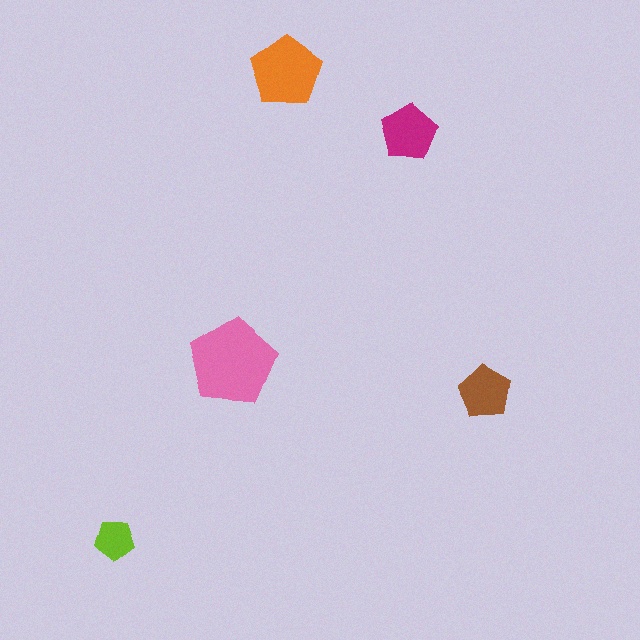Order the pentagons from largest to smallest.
the pink one, the orange one, the magenta one, the brown one, the lime one.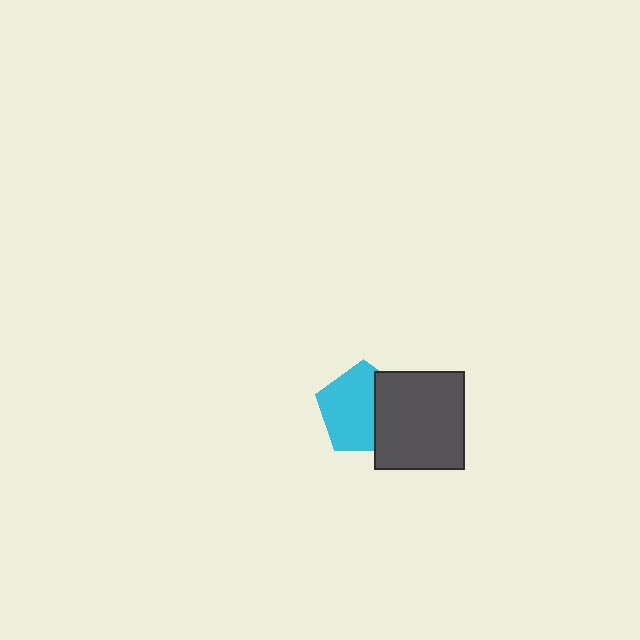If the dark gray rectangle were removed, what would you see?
You would see the complete cyan pentagon.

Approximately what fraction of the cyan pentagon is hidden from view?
Roughly 36% of the cyan pentagon is hidden behind the dark gray rectangle.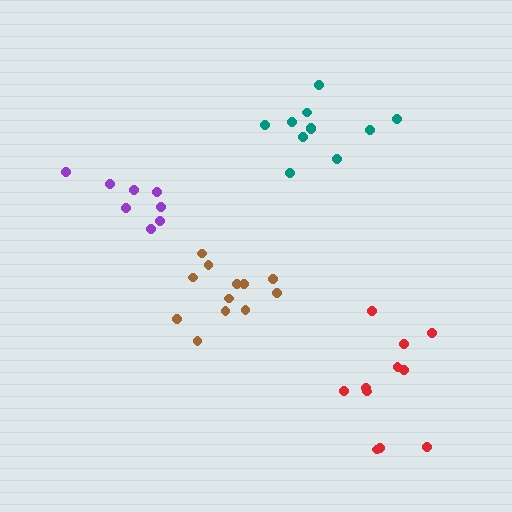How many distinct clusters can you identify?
There are 4 distinct clusters.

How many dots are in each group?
Group 1: 12 dots, Group 2: 11 dots, Group 3: 11 dots, Group 4: 8 dots (42 total).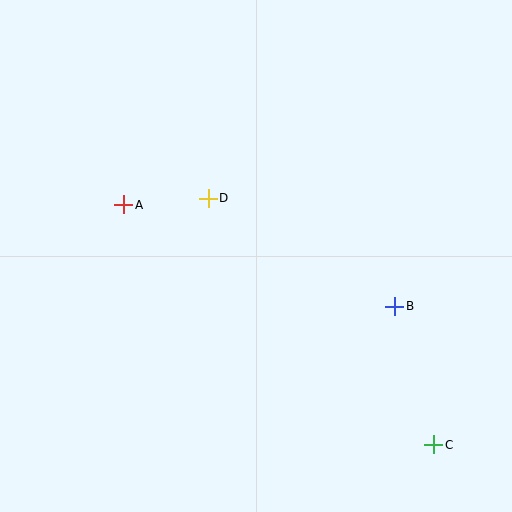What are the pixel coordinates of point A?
Point A is at (124, 205).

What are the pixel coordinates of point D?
Point D is at (208, 198).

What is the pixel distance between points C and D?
The distance between C and D is 334 pixels.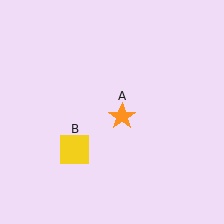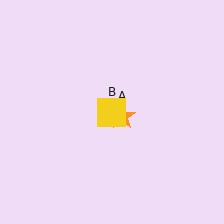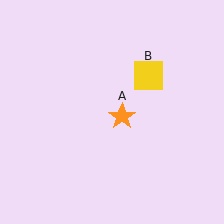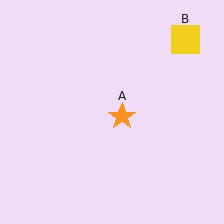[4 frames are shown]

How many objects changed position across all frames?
1 object changed position: yellow square (object B).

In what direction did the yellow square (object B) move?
The yellow square (object B) moved up and to the right.